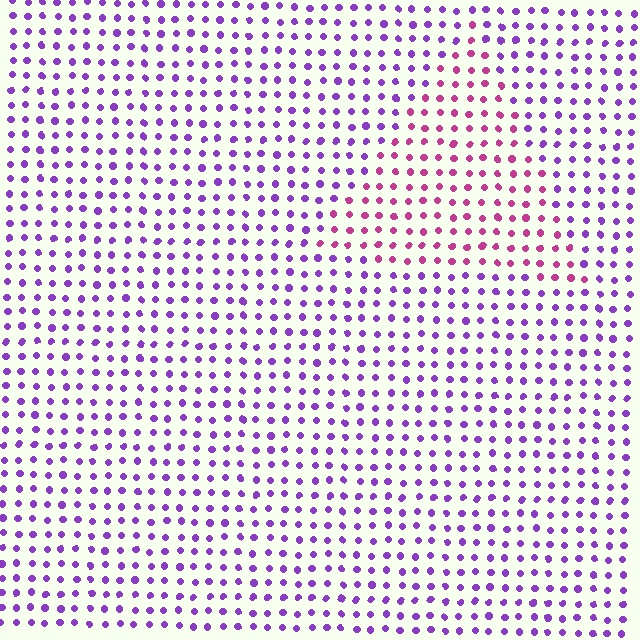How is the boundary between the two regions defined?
The boundary is defined purely by a slight shift in hue (about 46 degrees). Spacing, size, and orientation are identical on both sides.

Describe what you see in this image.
The image is filled with small purple elements in a uniform arrangement. A triangle-shaped region is visible where the elements are tinted to a slightly different hue, forming a subtle color boundary.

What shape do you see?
I see a triangle.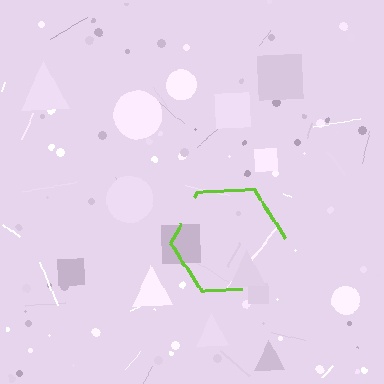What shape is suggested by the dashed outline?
The dashed outline suggests a hexagon.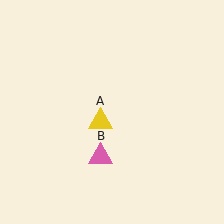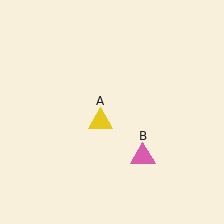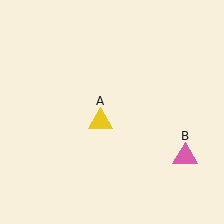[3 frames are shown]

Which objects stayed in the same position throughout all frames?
Yellow triangle (object A) remained stationary.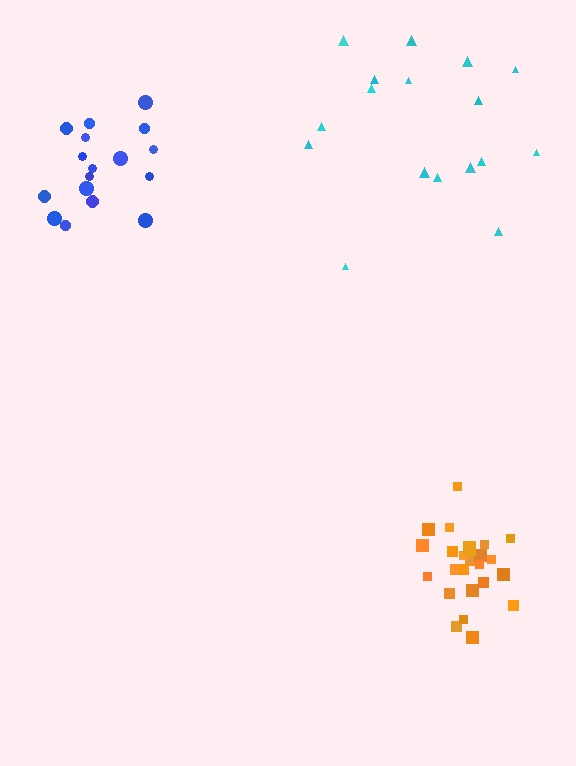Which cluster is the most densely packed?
Orange.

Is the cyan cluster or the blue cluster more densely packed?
Blue.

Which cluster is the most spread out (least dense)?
Cyan.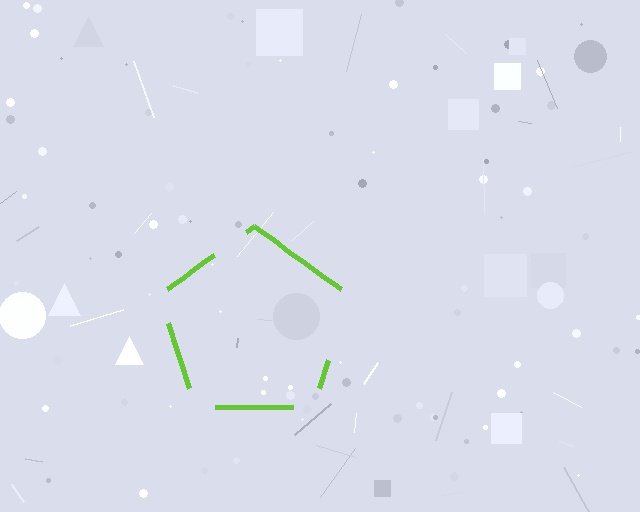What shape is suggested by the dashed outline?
The dashed outline suggests a pentagon.